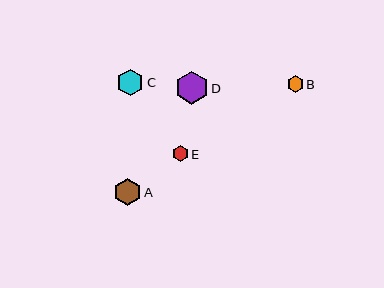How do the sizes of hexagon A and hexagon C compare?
Hexagon A and hexagon C are approximately the same size.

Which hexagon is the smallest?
Hexagon E is the smallest with a size of approximately 16 pixels.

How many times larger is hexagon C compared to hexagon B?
Hexagon C is approximately 1.6 times the size of hexagon B.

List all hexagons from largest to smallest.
From largest to smallest: D, A, C, B, E.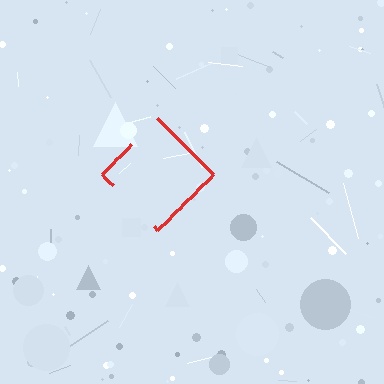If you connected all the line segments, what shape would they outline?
They would outline a diamond.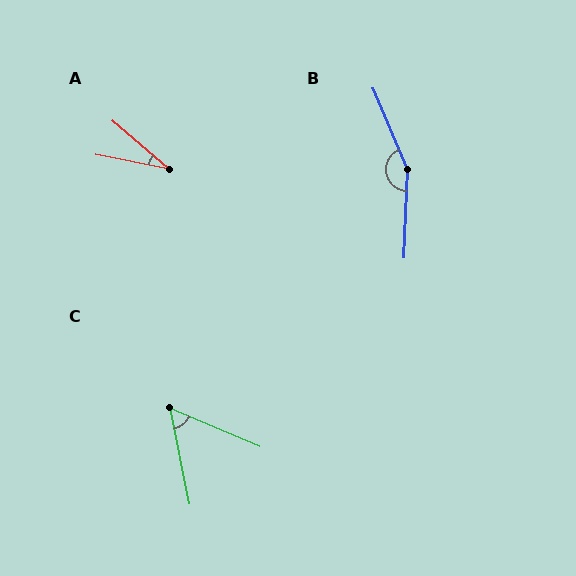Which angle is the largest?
B, at approximately 155 degrees.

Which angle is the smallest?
A, at approximately 29 degrees.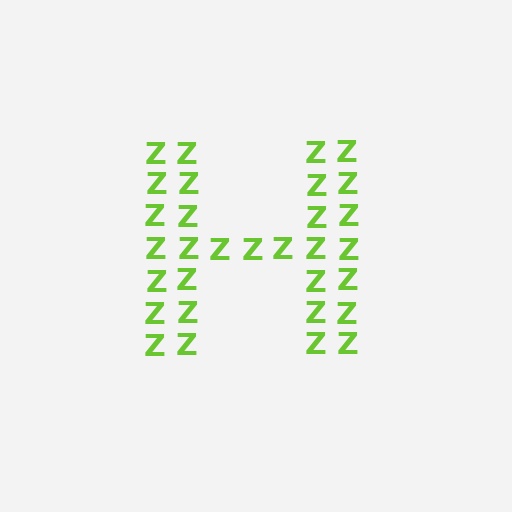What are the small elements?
The small elements are letter Z's.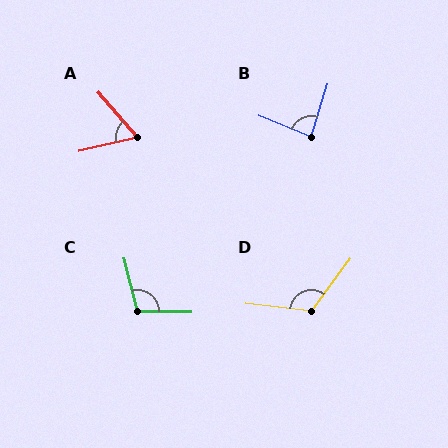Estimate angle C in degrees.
Approximately 105 degrees.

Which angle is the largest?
D, at approximately 120 degrees.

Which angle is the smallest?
A, at approximately 62 degrees.